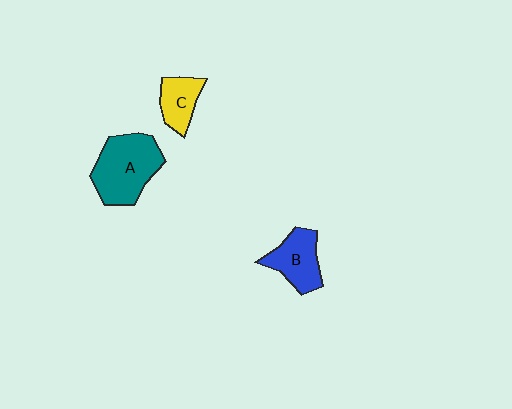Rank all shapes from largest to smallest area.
From largest to smallest: A (teal), B (blue), C (yellow).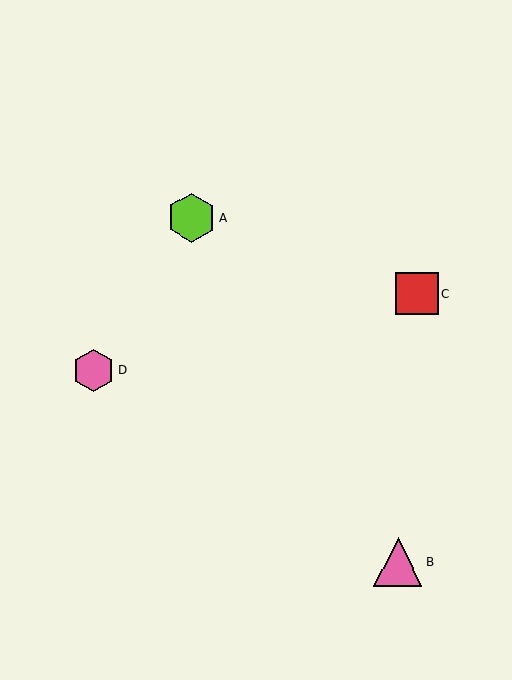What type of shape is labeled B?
Shape B is a pink triangle.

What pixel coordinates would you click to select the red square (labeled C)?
Click at (417, 294) to select the red square C.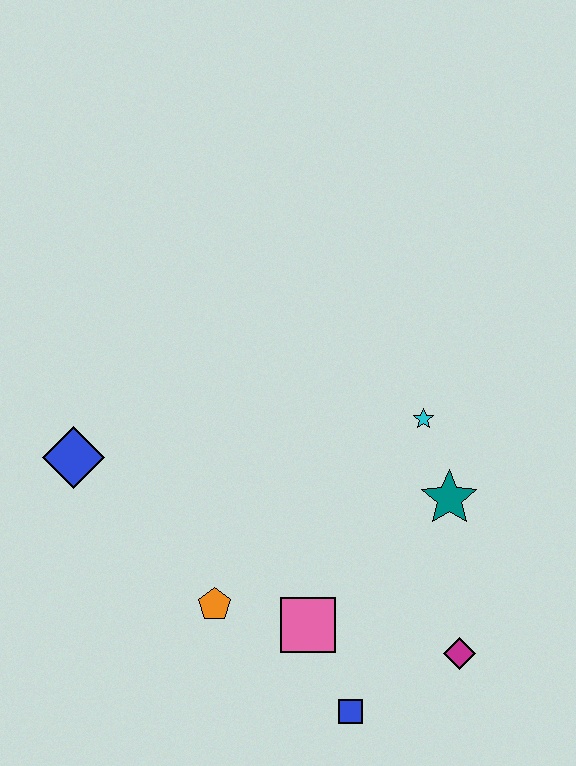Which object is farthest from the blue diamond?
The magenta diamond is farthest from the blue diamond.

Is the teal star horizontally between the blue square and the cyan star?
No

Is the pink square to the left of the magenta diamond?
Yes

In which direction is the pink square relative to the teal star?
The pink square is to the left of the teal star.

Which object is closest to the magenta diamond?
The blue square is closest to the magenta diamond.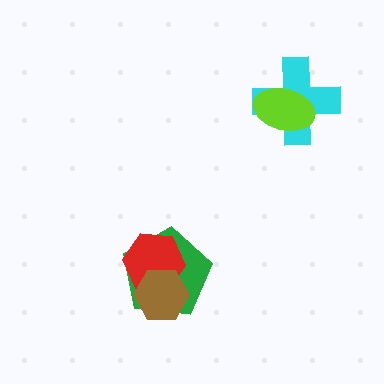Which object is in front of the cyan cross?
The lime ellipse is in front of the cyan cross.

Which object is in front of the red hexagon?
The brown hexagon is in front of the red hexagon.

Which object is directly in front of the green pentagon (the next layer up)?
The red hexagon is directly in front of the green pentagon.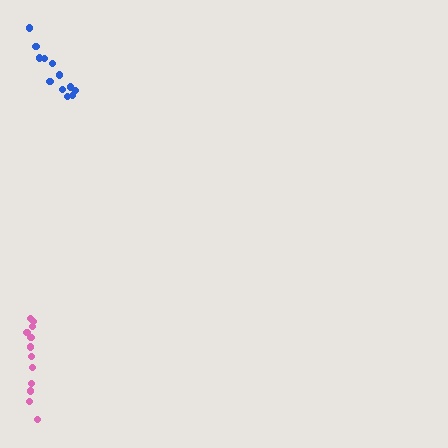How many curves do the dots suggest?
There are 2 distinct paths.